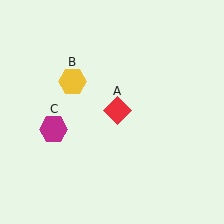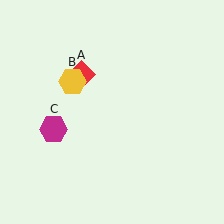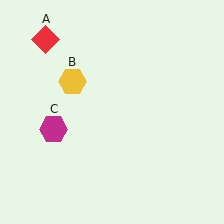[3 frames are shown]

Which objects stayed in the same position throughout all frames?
Yellow hexagon (object B) and magenta hexagon (object C) remained stationary.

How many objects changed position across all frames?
1 object changed position: red diamond (object A).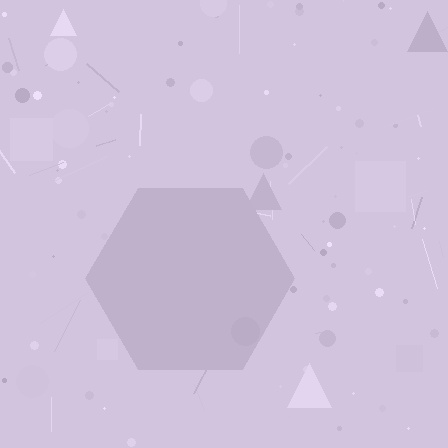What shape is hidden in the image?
A hexagon is hidden in the image.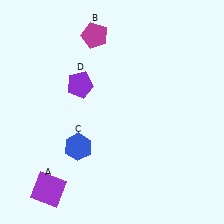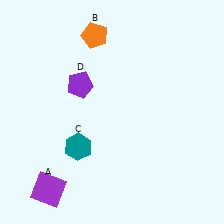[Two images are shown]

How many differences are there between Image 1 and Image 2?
There are 2 differences between the two images.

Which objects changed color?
B changed from magenta to orange. C changed from blue to teal.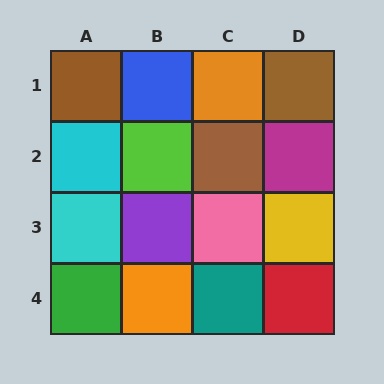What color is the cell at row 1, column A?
Brown.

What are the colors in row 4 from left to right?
Green, orange, teal, red.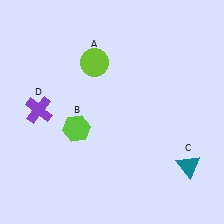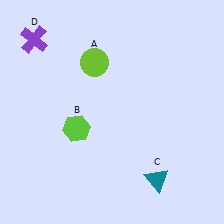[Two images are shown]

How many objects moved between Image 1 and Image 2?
2 objects moved between the two images.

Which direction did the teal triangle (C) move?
The teal triangle (C) moved left.